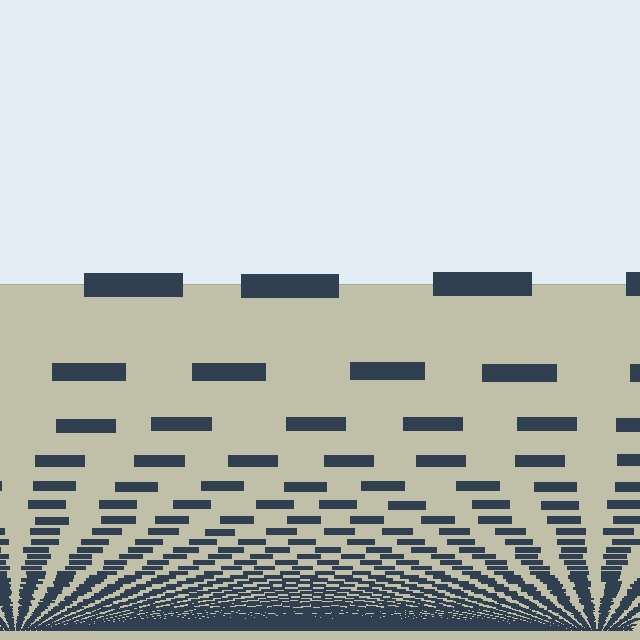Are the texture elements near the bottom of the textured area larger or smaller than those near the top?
Smaller. The gradient is inverted — elements near the bottom are smaller and denser.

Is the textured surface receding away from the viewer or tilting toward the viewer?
The surface appears to tilt toward the viewer. Texture elements get larger and sparser toward the top.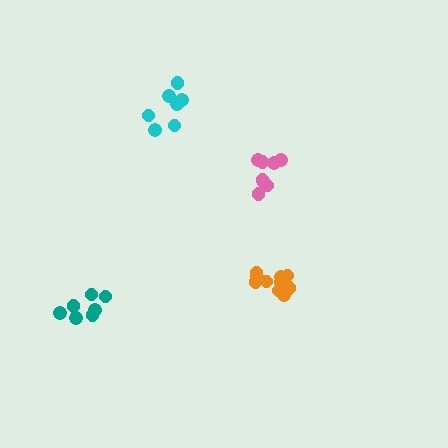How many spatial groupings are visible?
There are 4 spatial groupings.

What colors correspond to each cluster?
The clusters are colored: cyan, teal, pink, orange.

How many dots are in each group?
Group 1: 7 dots, Group 2: 7 dots, Group 3: 8 dots, Group 4: 11 dots (33 total).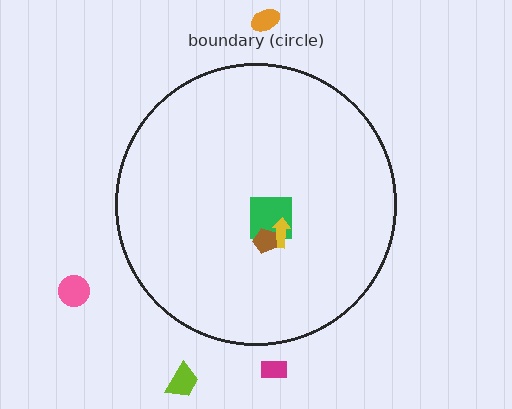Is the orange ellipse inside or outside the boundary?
Outside.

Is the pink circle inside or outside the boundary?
Outside.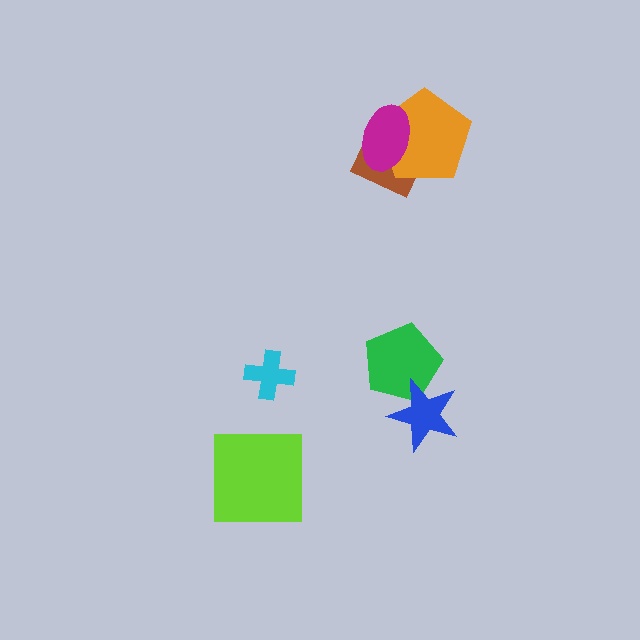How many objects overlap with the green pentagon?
1 object overlaps with the green pentagon.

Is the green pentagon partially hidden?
Yes, it is partially covered by another shape.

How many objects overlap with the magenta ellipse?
2 objects overlap with the magenta ellipse.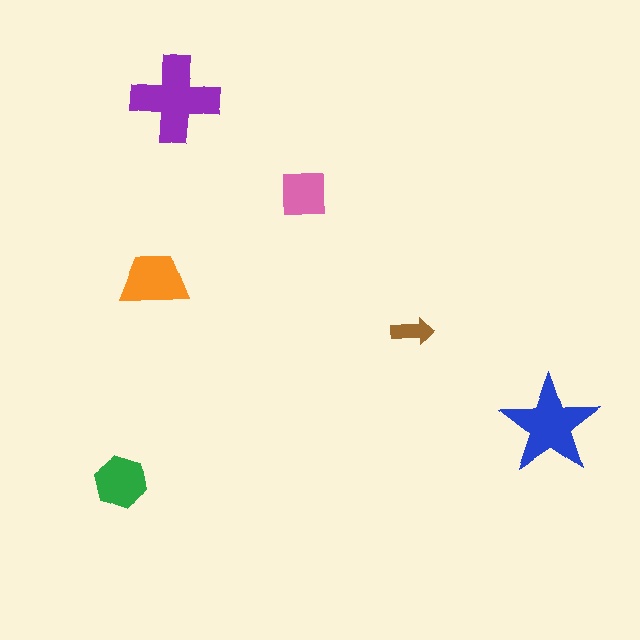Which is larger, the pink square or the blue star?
The blue star.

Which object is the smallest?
The brown arrow.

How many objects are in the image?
There are 6 objects in the image.